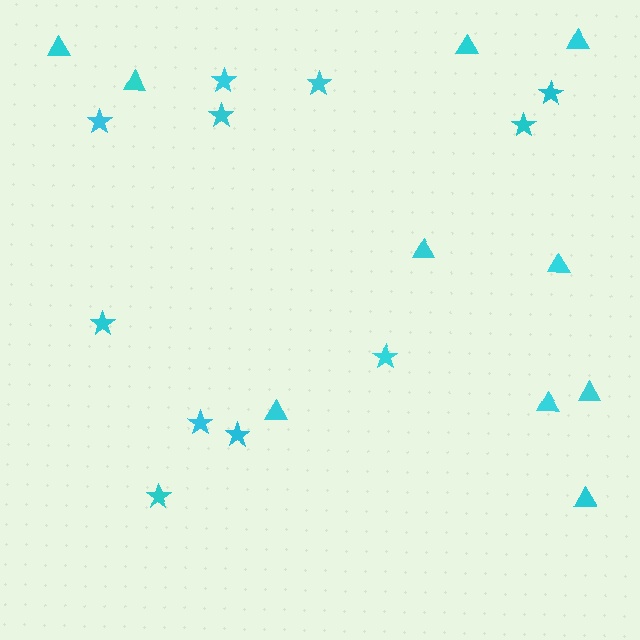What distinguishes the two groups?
There are 2 groups: one group of stars (11) and one group of triangles (10).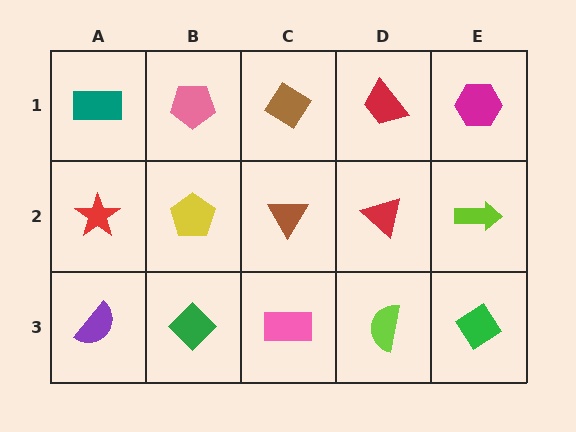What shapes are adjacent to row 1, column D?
A red triangle (row 2, column D), a brown diamond (row 1, column C), a magenta hexagon (row 1, column E).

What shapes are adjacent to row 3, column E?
A lime arrow (row 2, column E), a lime semicircle (row 3, column D).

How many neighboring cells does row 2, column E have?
3.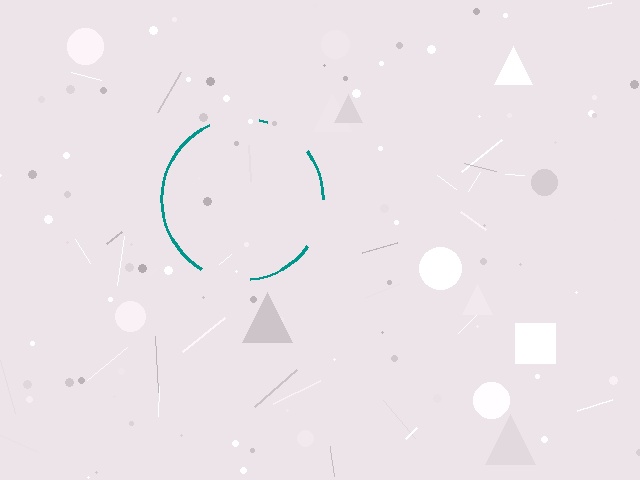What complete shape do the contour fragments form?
The contour fragments form a circle.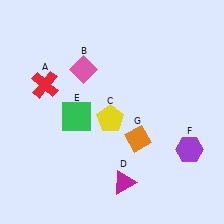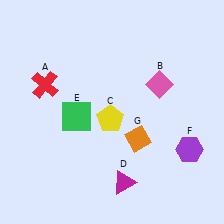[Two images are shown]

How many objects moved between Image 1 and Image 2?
1 object moved between the two images.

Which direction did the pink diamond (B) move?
The pink diamond (B) moved right.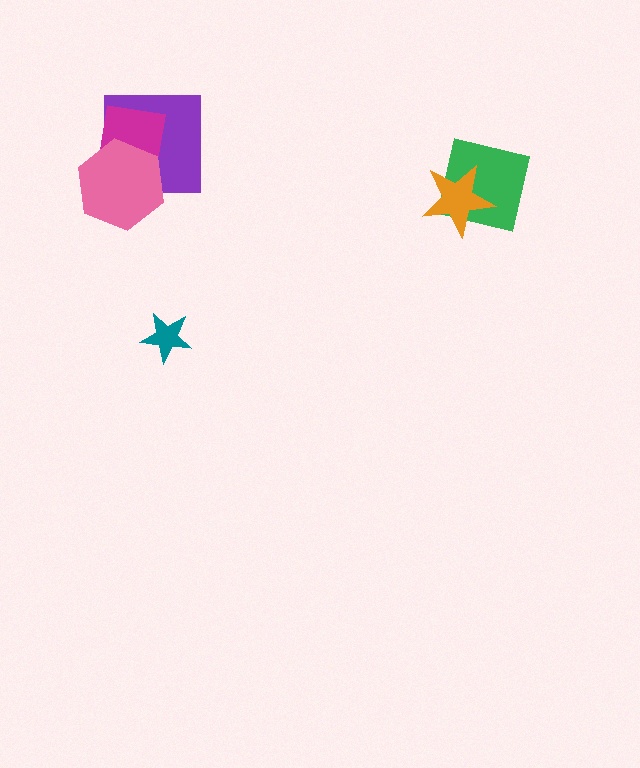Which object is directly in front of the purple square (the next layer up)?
The magenta square is directly in front of the purple square.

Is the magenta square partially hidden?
Yes, it is partially covered by another shape.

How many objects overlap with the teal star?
0 objects overlap with the teal star.